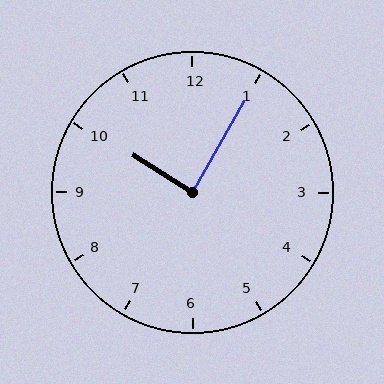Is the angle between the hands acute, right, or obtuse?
It is right.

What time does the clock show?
10:05.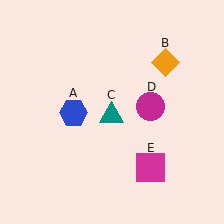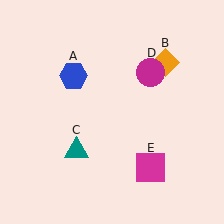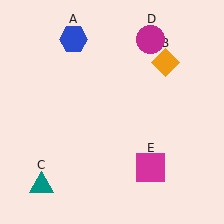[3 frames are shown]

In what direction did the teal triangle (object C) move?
The teal triangle (object C) moved down and to the left.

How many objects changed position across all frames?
3 objects changed position: blue hexagon (object A), teal triangle (object C), magenta circle (object D).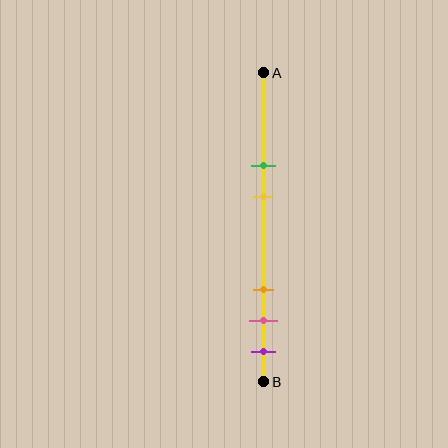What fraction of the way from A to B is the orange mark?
The orange mark is approximately 70% (0.7) of the way from A to B.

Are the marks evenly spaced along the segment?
No, the marks are not evenly spaced.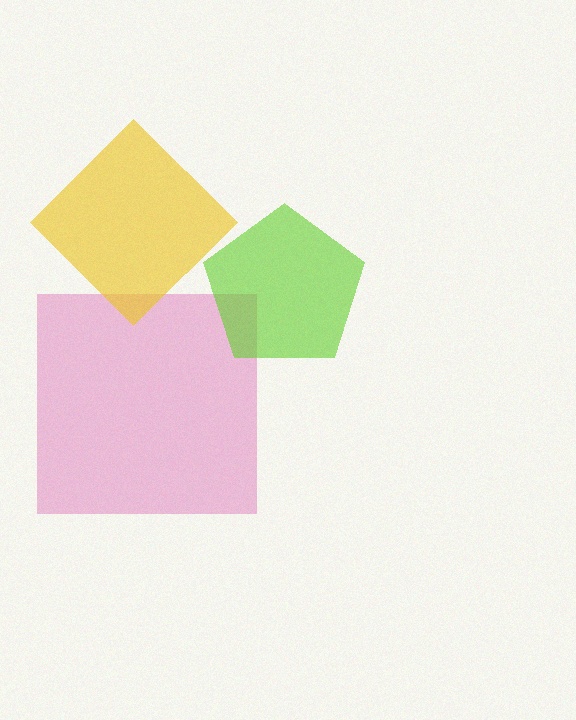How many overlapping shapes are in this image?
There are 3 overlapping shapes in the image.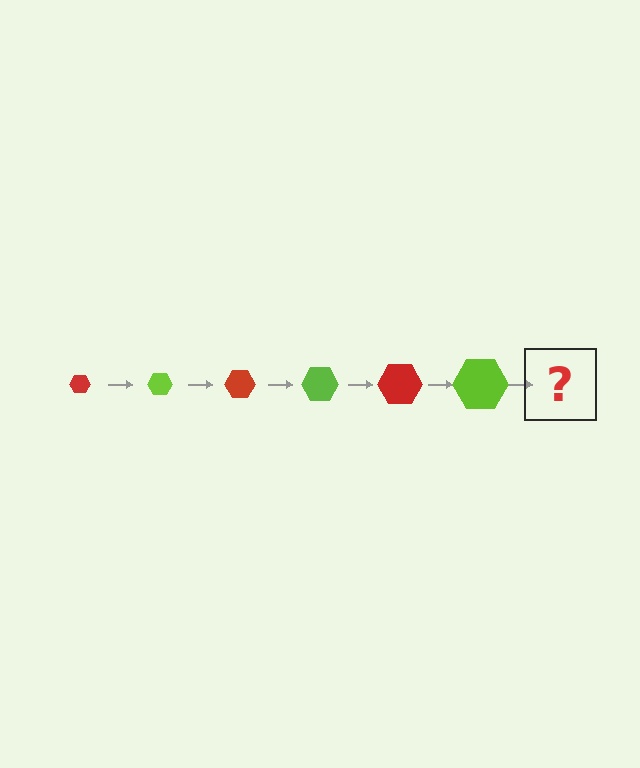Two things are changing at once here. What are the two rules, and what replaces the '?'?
The two rules are that the hexagon grows larger each step and the color cycles through red and lime. The '?' should be a red hexagon, larger than the previous one.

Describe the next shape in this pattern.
It should be a red hexagon, larger than the previous one.